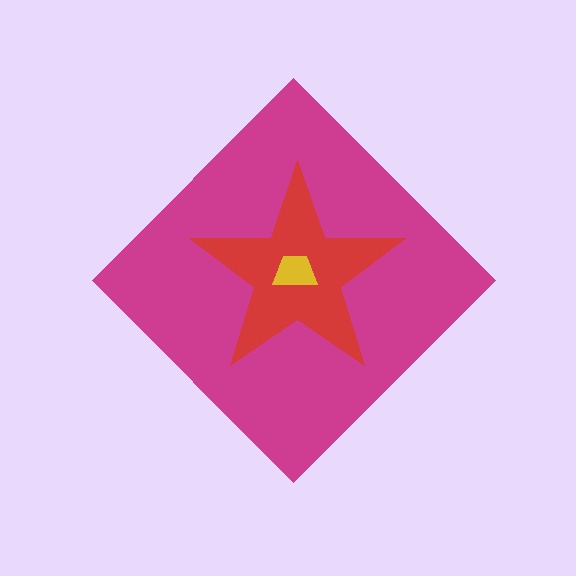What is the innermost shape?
The yellow trapezoid.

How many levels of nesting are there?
3.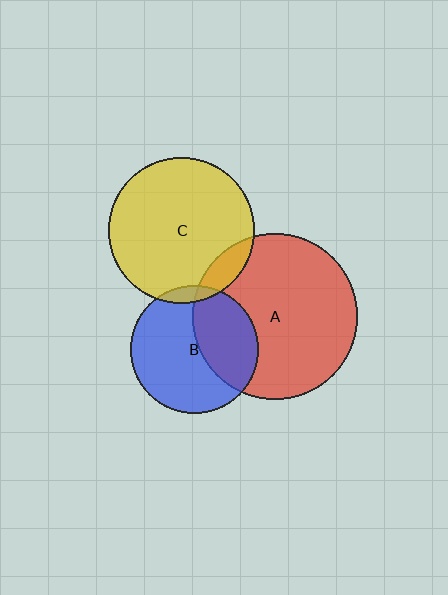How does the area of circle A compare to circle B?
Approximately 1.7 times.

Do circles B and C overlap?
Yes.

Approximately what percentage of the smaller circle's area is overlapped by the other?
Approximately 5%.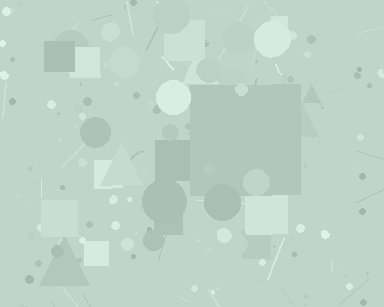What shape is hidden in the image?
A square is hidden in the image.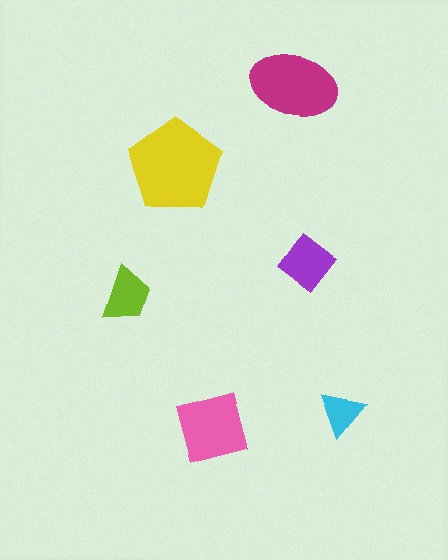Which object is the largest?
The yellow pentagon.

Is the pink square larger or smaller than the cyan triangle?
Larger.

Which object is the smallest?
The cyan triangle.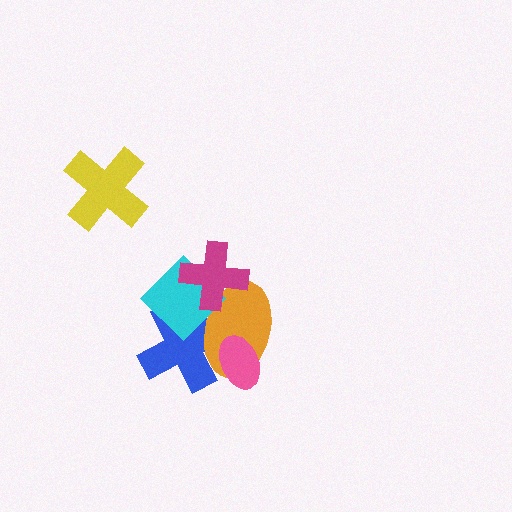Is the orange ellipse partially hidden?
Yes, it is partially covered by another shape.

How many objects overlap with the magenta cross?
2 objects overlap with the magenta cross.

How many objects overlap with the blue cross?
3 objects overlap with the blue cross.